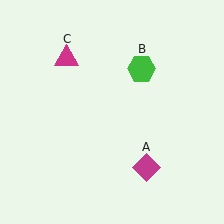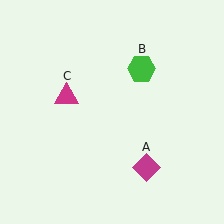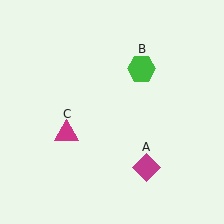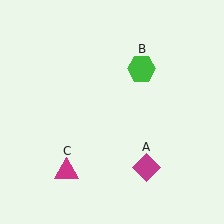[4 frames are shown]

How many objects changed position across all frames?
1 object changed position: magenta triangle (object C).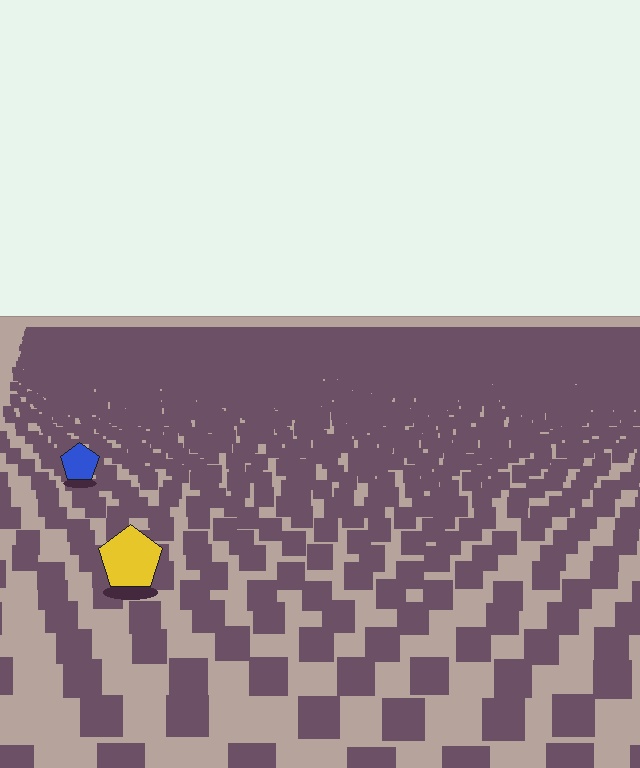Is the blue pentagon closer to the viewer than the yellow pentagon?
No. The yellow pentagon is closer — you can tell from the texture gradient: the ground texture is coarser near it.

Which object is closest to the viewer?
The yellow pentagon is closest. The texture marks near it are larger and more spread out.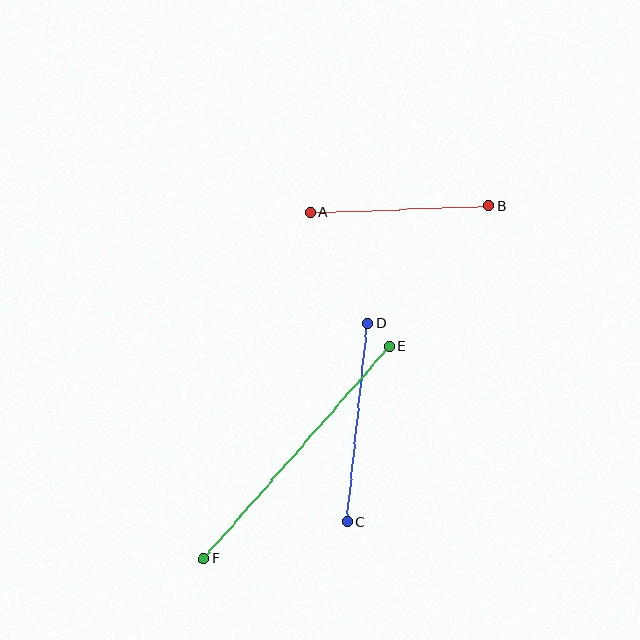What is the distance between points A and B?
The distance is approximately 179 pixels.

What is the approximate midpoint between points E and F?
The midpoint is at approximately (296, 452) pixels.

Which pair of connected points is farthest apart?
Points E and F are farthest apart.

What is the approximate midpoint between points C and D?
The midpoint is at approximately (357, 423) pixels.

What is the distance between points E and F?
The distance is approximately 282 pixels.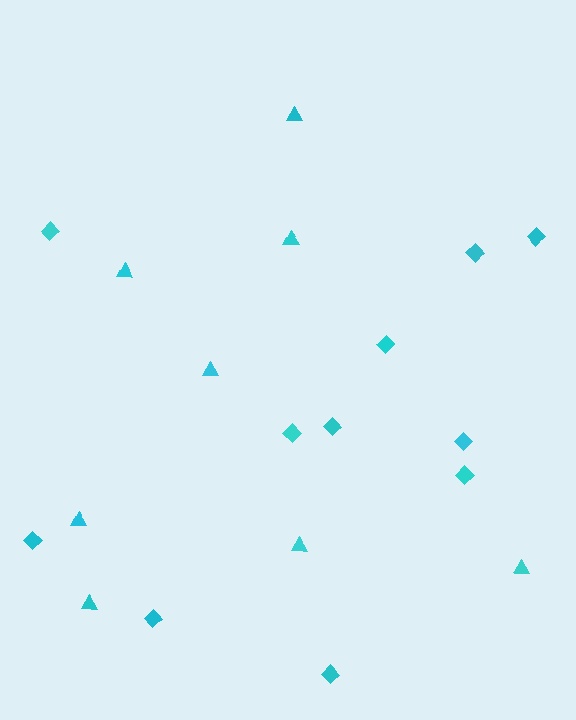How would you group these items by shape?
There are 2 groups: one group of triangles (8) and one group of diamonds (11).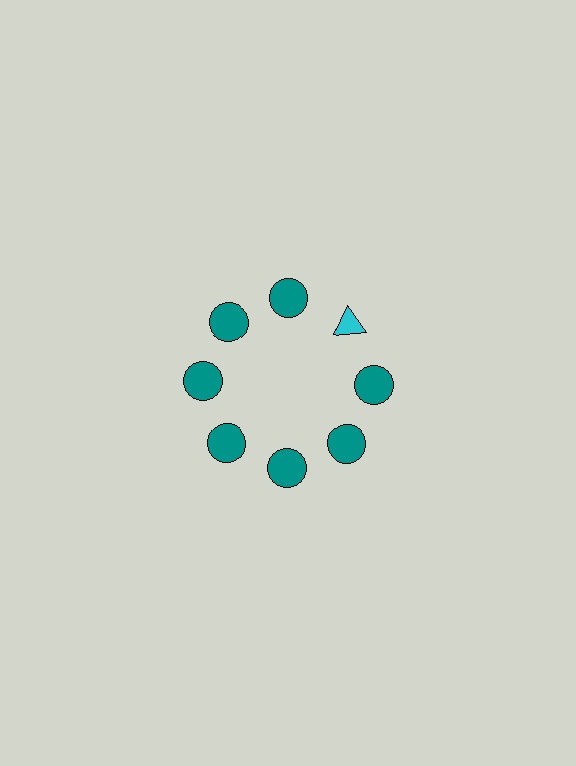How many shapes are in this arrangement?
There are 8 shapes arranged in a ring pattern.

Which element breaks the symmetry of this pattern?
The cyan triangle at roughly the 2 o'clock position breaks the symmetry. All other shapes are teal circles.